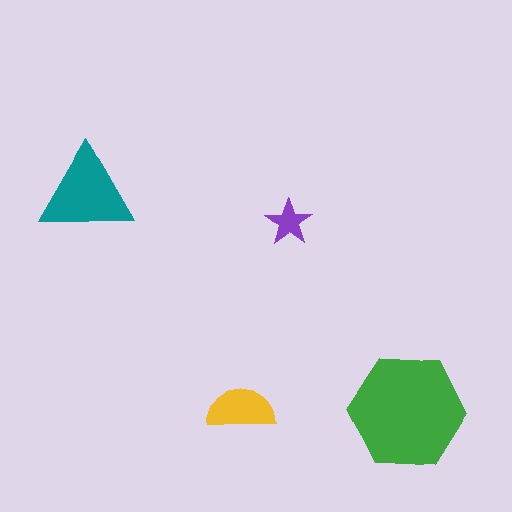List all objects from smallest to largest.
The purple star, the yellow semicircle, the teal triangle, the green hexagon.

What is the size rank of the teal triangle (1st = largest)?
2nd.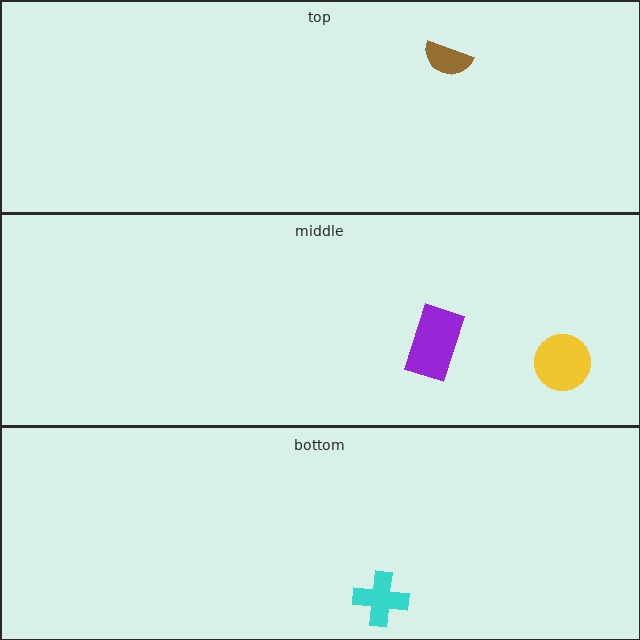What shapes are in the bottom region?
The cyan cross.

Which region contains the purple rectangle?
The middle region.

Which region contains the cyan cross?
The bottom region.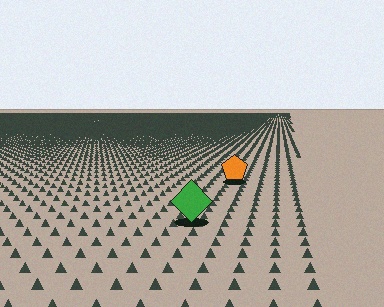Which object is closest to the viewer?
The green diamond is closest. The texture marks near it are larger and more spread out.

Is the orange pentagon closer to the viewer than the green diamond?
No. The green diamond is closer — you can tell from the texture gradient: the ground texture is coarser near it.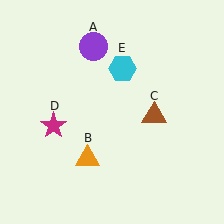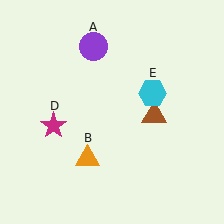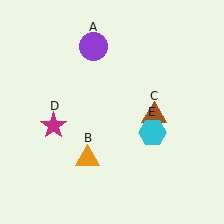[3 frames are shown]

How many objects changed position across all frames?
1 object changed position: cyan hexagon (object E).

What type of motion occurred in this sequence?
The cyan hexagon (object E) rotated clockwise around the center of the scene.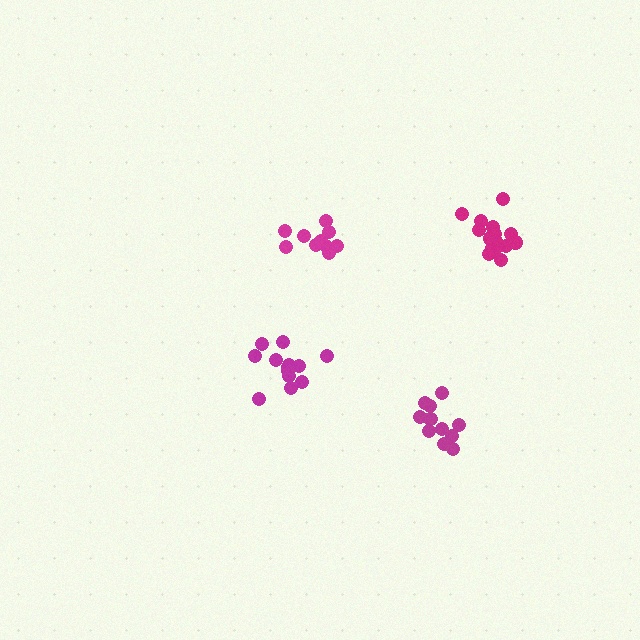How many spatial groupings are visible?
There are 4 spatial groupings.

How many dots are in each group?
Group 1: 11 dots, Group 2: 10 dots, Group 3: 15 dots, Group 4: 13 dots (49 total).